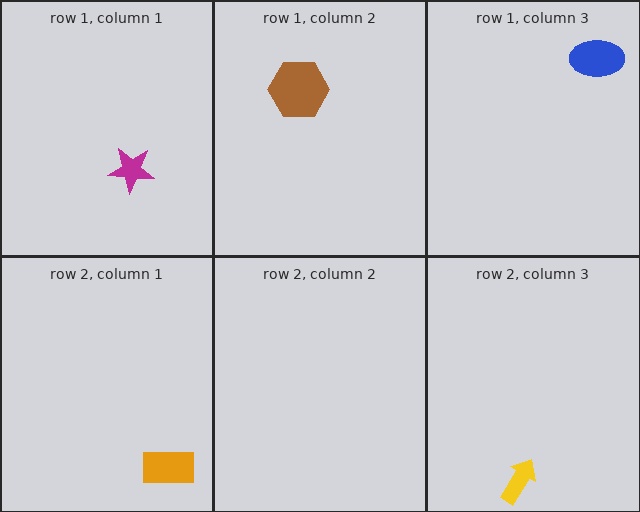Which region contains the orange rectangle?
The row 2, column 1 region.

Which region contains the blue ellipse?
The row 1, column 3 region.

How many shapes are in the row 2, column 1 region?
1.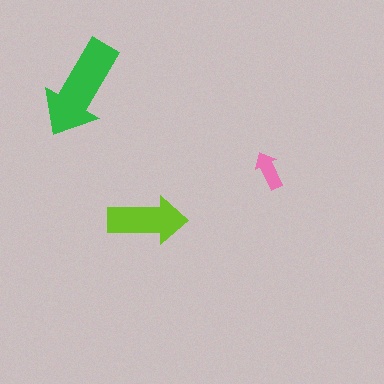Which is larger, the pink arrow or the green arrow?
The green one.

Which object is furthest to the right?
The pink arrow is rightmost.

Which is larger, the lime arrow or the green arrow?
The green one.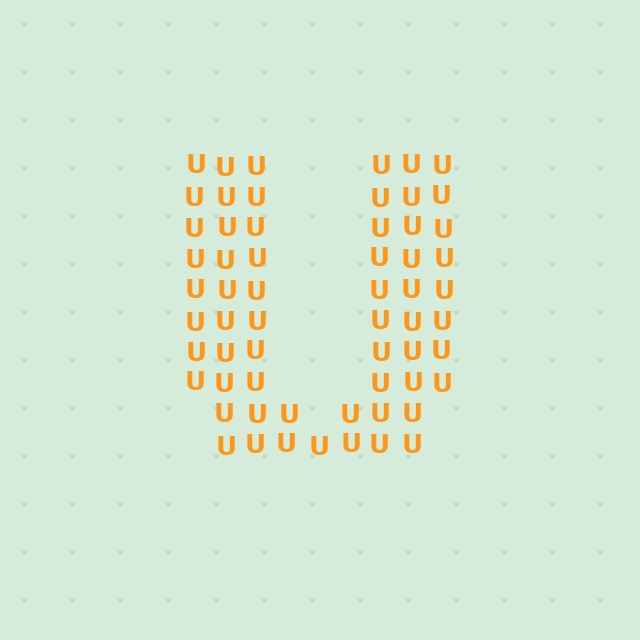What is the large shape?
The large shape is the letter U.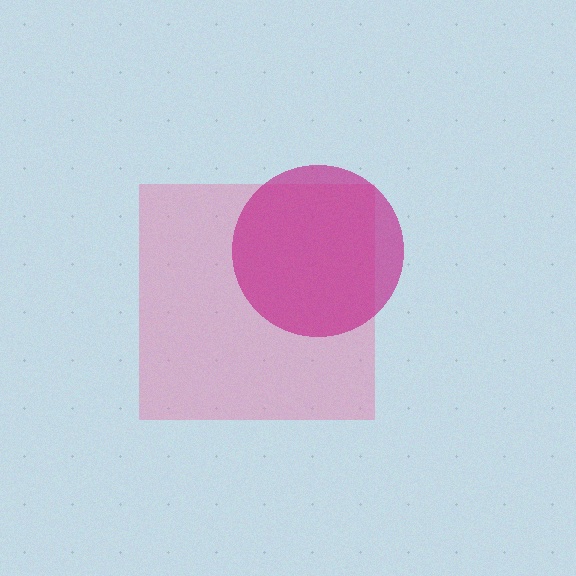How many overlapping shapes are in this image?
There are 2 overlapping shapes in the image.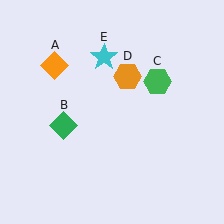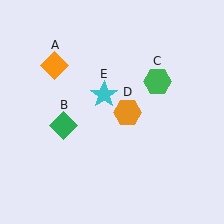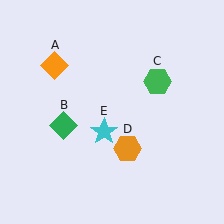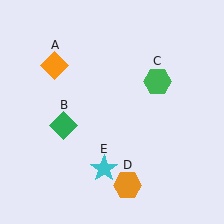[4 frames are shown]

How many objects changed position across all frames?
2 objects changed position: orange hexagon (object D), cyan star (object E).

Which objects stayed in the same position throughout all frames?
Orange diamond (object A) and green diamond (object B) and green hexagon (object C) remained stationary.